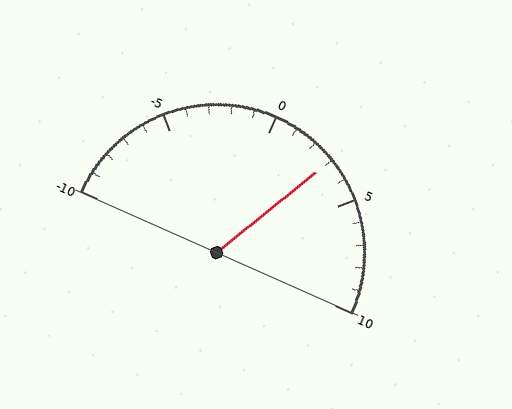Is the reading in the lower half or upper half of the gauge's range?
The reading is in the upper half of the range (-10 to 10).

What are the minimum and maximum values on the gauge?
The gauge ranges from -10 to 10.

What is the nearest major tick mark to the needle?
The nearest major tick mark is 5.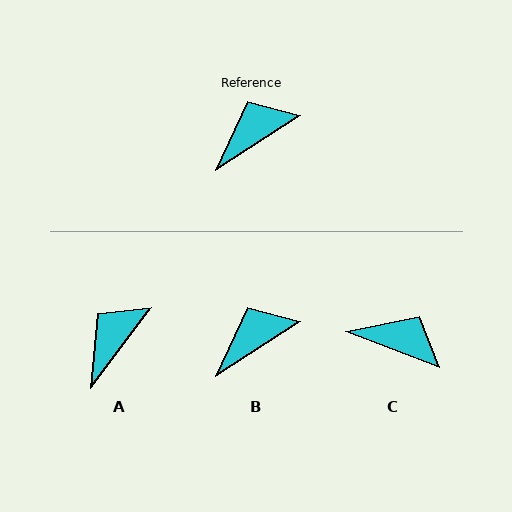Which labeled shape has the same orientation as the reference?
B.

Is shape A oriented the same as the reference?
No, it is off by about 20 degrees.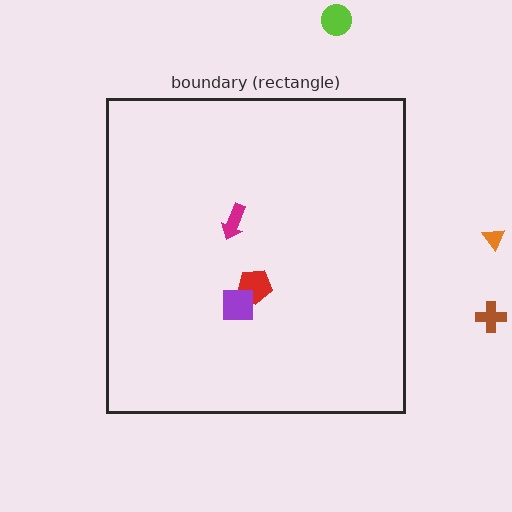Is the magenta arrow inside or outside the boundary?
Inside.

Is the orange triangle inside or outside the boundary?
Outside.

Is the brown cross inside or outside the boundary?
Outside.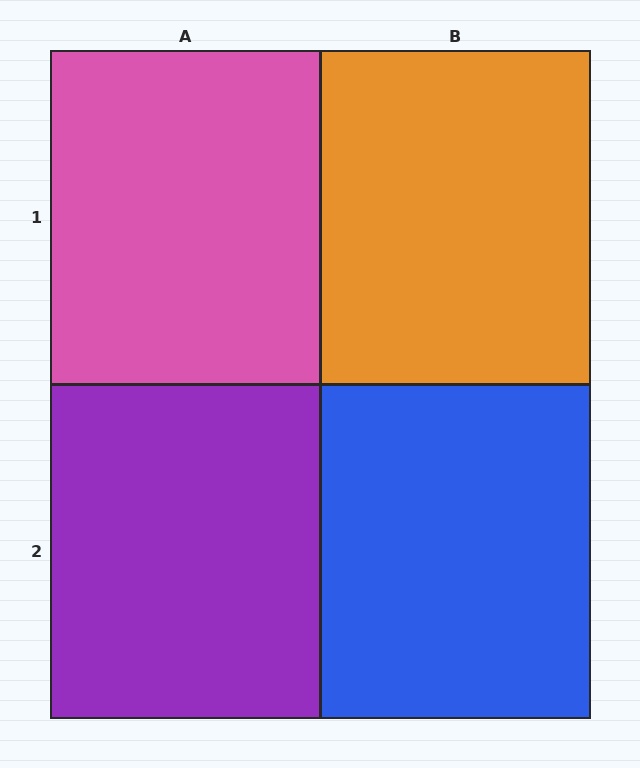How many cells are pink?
1 cell is pink.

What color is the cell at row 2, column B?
Blue.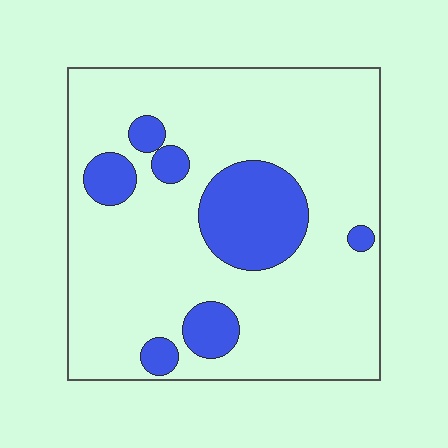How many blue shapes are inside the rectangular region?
7.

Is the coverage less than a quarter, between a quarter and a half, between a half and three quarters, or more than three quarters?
Less than a quarter.